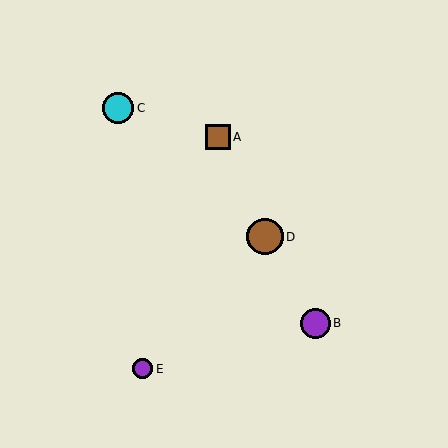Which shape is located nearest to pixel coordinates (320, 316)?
The purple circle (labeled B) at (315, 323) is nearest to that location.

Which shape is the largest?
The brown circle (labeled D) is the largest.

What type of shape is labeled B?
Shape B is a purple circle.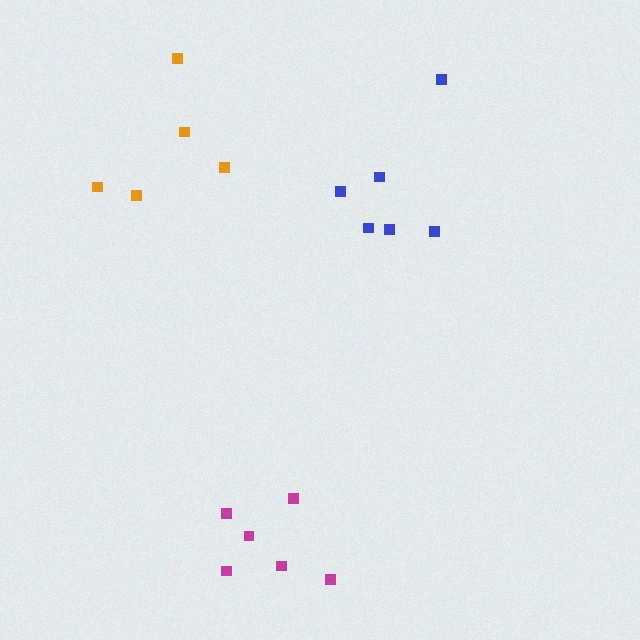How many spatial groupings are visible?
There are 3 spatial groupings.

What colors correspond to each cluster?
The clusters are colored: blue, magenta, orange.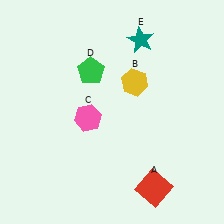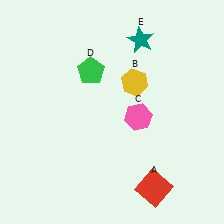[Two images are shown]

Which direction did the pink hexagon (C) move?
The pink hexagon (C) moved right.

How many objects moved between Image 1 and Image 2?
1 object moved between the two images.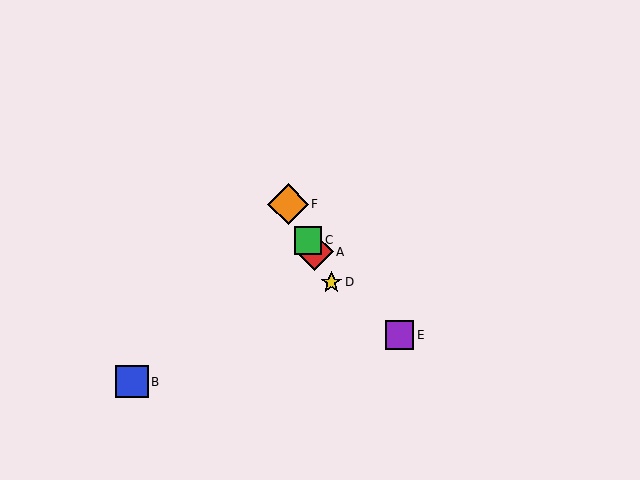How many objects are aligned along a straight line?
4 objects (A, C, D, F) are aligned along a straight line.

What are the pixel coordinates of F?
Object F is at (288, 204).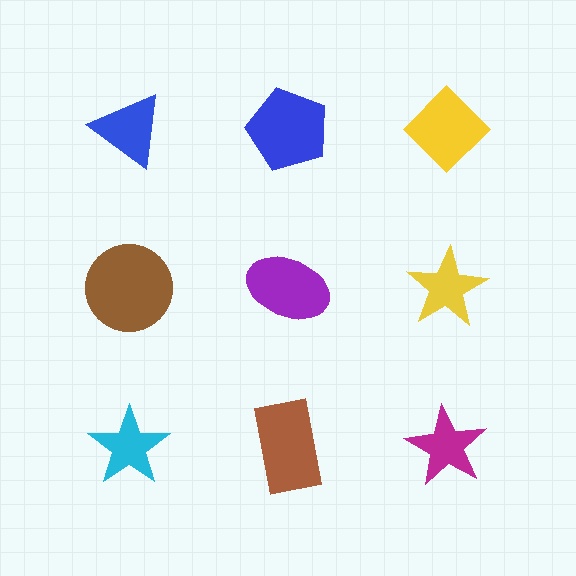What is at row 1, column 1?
A blue triangle.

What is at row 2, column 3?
A yellow star.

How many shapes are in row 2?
3 shapes.